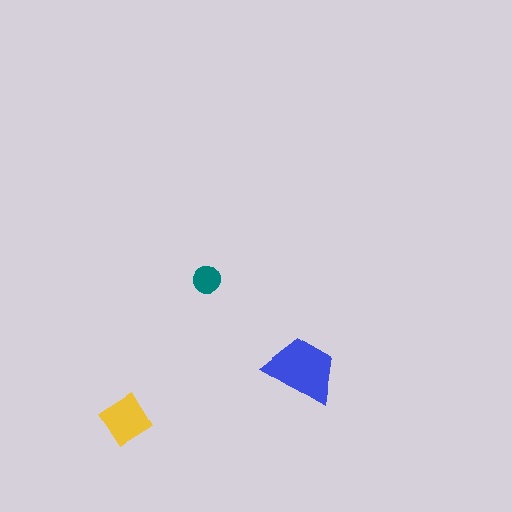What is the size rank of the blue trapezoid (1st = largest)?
1st.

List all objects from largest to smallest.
The blue trapezoid, the yellow diamond, the teal circle.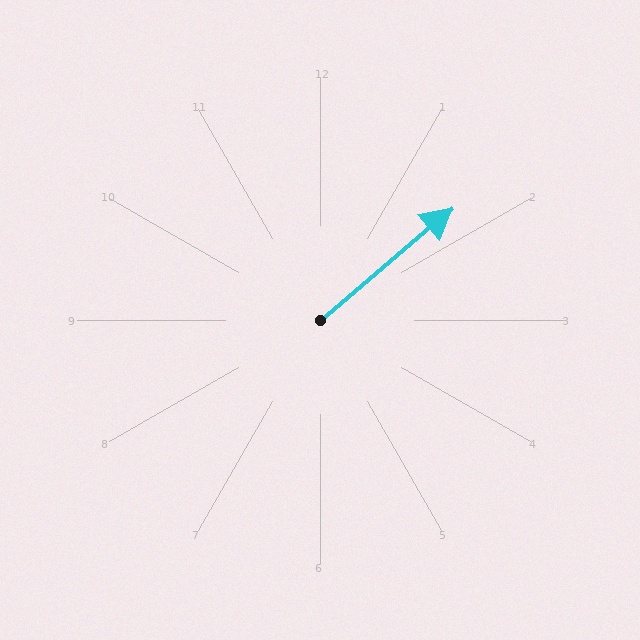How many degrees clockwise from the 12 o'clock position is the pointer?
Approximately 50 degrees.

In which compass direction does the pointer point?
Northeast.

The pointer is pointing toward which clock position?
Roughly 2 o'clock.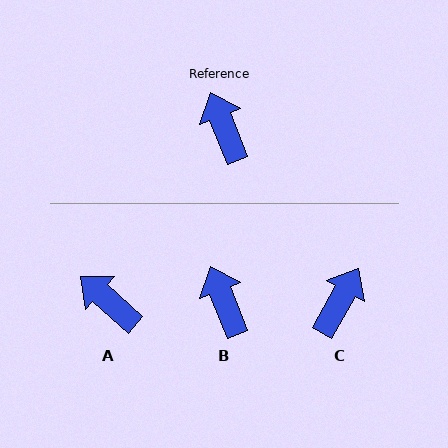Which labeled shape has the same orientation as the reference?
B.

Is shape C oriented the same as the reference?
No, it is off by about 51 degrees.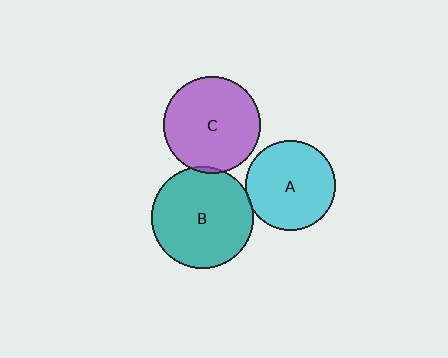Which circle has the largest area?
Circle B (teal).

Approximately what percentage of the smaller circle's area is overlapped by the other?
Approximately 5%.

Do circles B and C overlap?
Yes.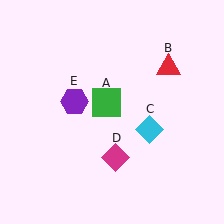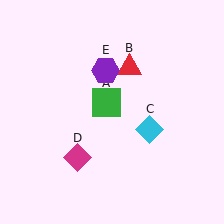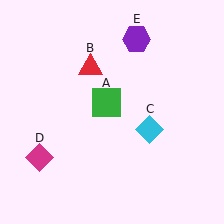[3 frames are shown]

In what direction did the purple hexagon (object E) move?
The purple hexagon (object E) moved up and to the right.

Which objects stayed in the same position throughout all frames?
Green square (object A) and cyan diamond (object C) remained stationary.